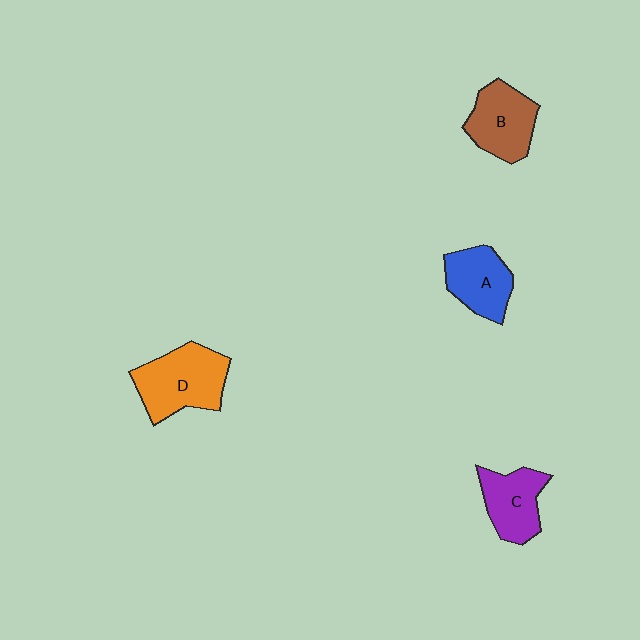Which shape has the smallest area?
Shape A (blue).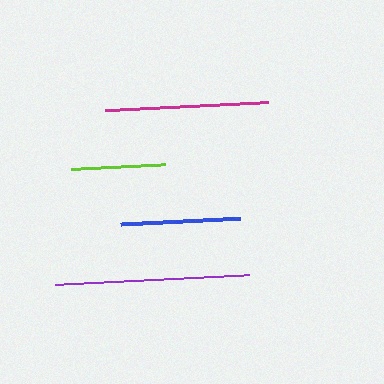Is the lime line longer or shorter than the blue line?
The blue line is longer than the lime line.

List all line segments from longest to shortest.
From longest to shortest: purple, magenta, blue, lime.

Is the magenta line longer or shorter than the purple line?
The purple line is longer than the magenta line.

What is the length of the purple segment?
The purple segment is approximately 195 pixels long.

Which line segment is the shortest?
The lime line is the shortest at approximately 94 pixels.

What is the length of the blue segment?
The blue segment is approximately 120 pixels long.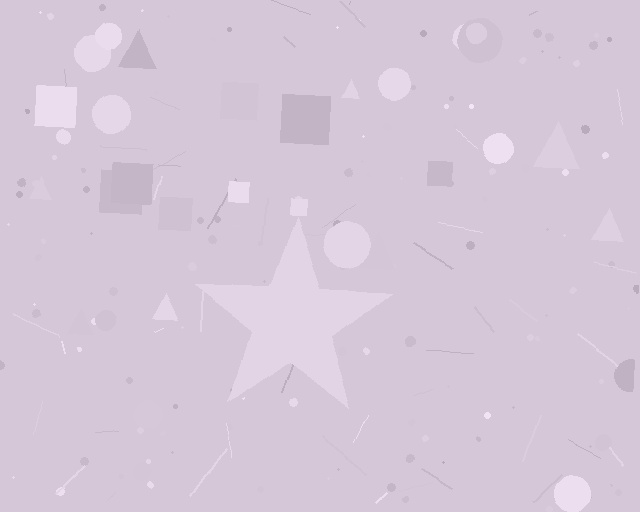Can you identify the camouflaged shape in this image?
The camouflaged shape is a star.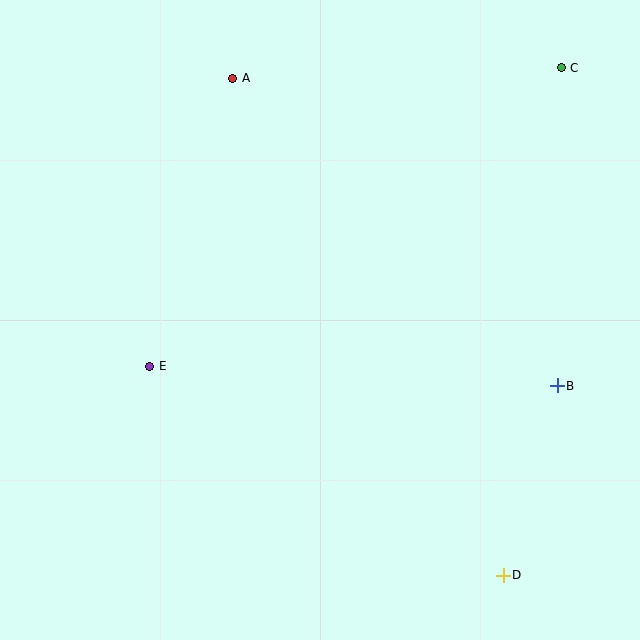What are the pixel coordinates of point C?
Point C is at (561, 68).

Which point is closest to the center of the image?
Point E at (150, 366) is closest to the center.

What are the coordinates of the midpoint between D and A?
The midpoint between D and A is at (368, 327).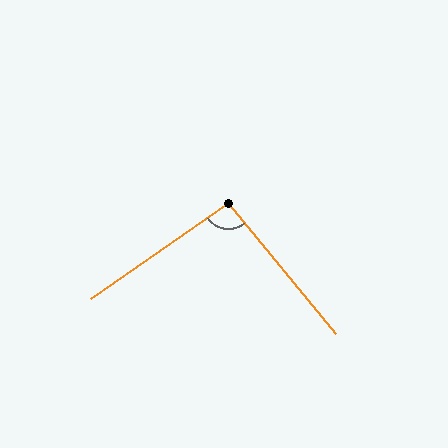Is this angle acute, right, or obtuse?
It is approximately a right angle.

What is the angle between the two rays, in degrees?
Approximately 95 degrees.